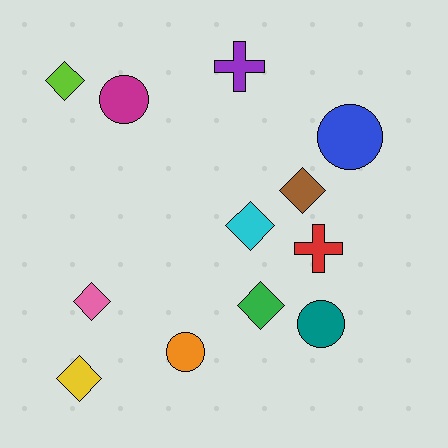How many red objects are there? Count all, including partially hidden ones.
There is 1 red object.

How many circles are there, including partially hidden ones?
There are 4 circles.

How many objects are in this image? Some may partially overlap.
There are 12 objects.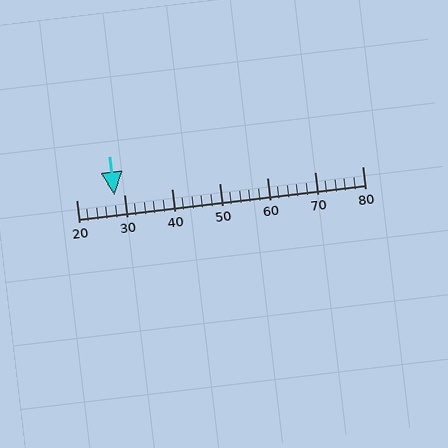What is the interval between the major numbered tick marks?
The major tick marks are spaced 10 units apart.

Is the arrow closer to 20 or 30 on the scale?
The arrow is closer to 30.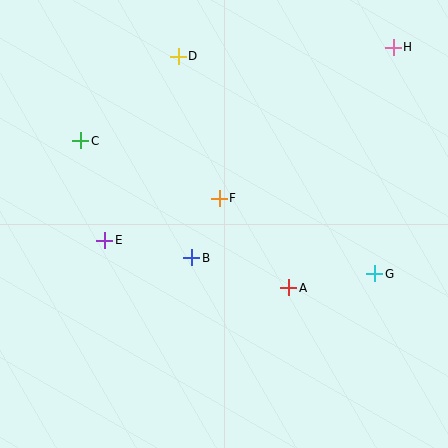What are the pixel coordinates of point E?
Point E is at (105, 241).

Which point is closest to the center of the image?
Point F at (219, 198) is closest to the center.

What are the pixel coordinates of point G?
Point G is at (375, 274).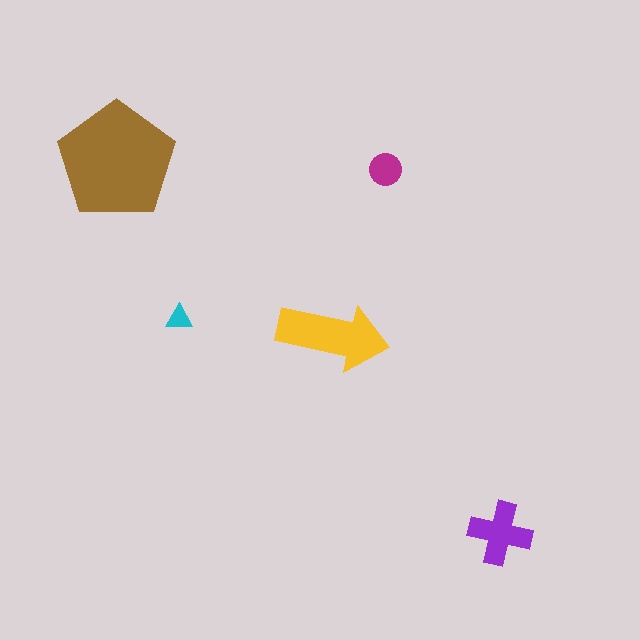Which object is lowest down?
The purple cross is bottommost.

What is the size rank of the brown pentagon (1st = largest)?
1st.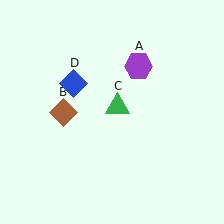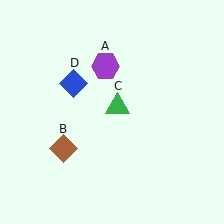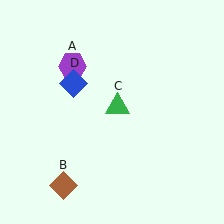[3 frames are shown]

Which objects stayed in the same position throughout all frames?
Green triangle (object C) and blue diamond (object D) remained stationary.